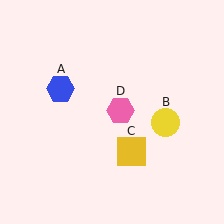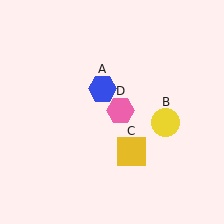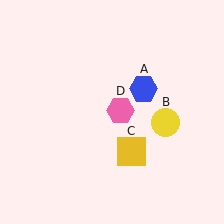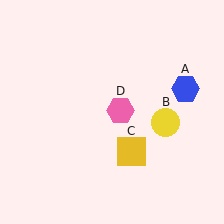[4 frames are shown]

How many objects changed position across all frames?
1 object changed position: blue hexagon (object A).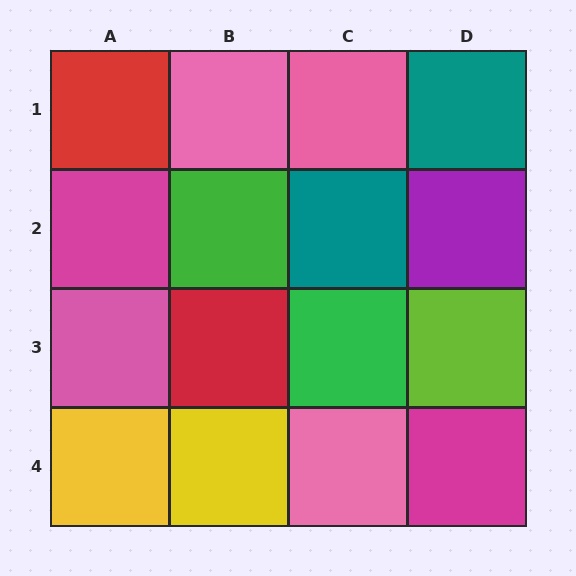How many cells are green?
2 cells are green.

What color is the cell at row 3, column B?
Red.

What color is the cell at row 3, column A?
Pink.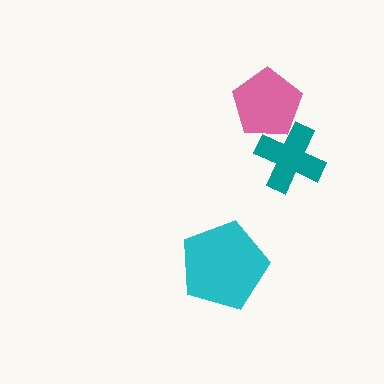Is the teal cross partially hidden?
No, no other shape covers it.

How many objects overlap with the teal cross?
1 object overlaps with the teal cross.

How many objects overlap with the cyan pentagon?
0 objects overlap with the cyan pentagon.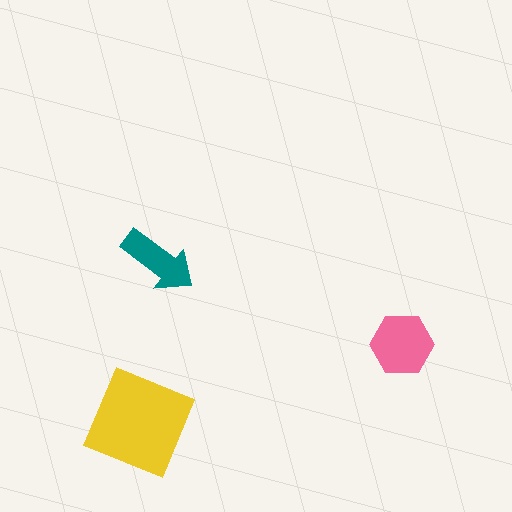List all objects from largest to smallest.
The yellow diamond, the pink hexagon, the teal arrow.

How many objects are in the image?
There are 3 objects in the image.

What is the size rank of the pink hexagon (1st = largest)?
2nd.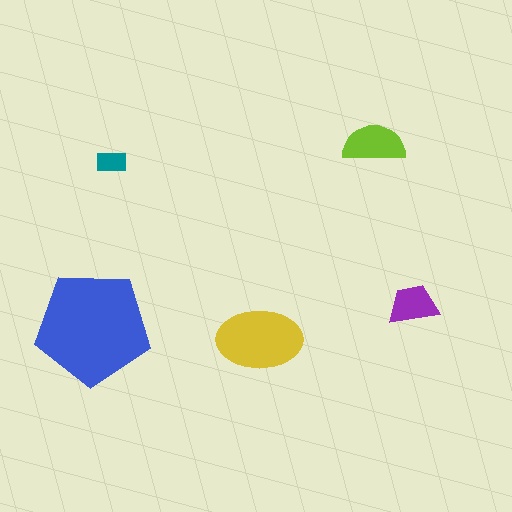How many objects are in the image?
There are 5 objects in the image.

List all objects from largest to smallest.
The blue pentagon, the yellow ellipse, the lime semicircle, the purple trapezoid, the teal rectangle.